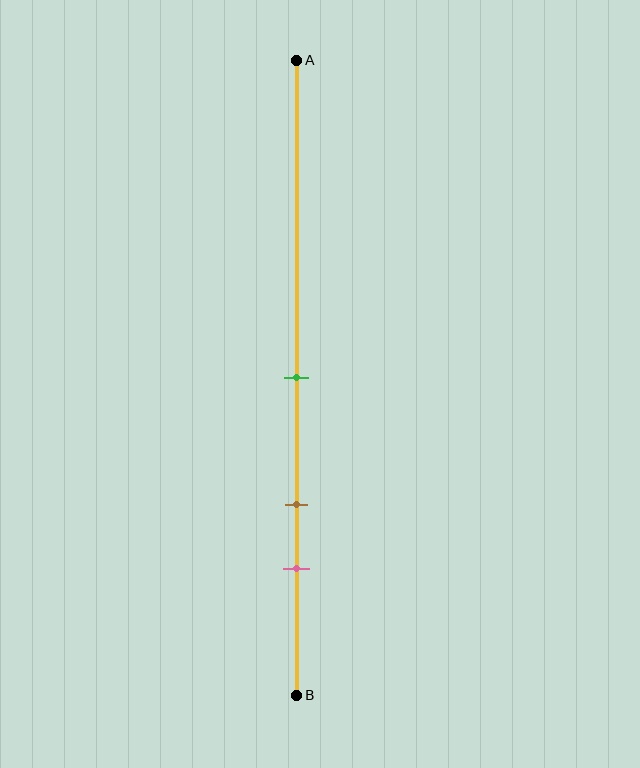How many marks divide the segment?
There are 3 marks dividing the segment.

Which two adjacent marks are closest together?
The brown and pink marks are the closest adjacent pair.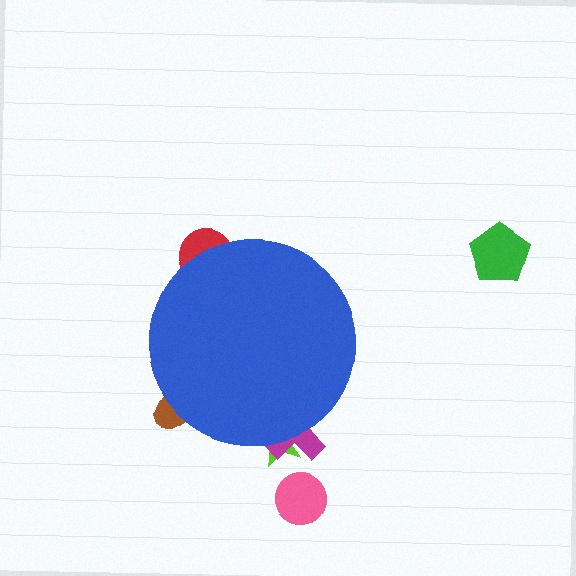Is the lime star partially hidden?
Yes, the lime star is partially hidden behind the blue circle.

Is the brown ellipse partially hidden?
Yes, the brown ellipse is partially hidden behind the blue circle.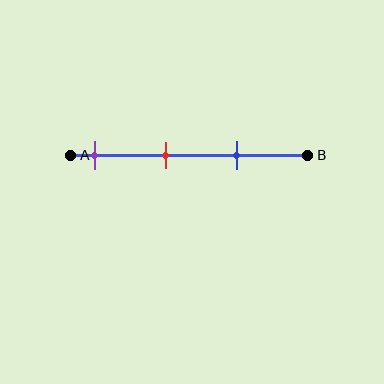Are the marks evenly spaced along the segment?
Yes, the marks are approximately evenly spaced.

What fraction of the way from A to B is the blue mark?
The blue mark is approximately 70% (0.7) of the way from A to B.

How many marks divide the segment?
There are 3 marks dividing the segment.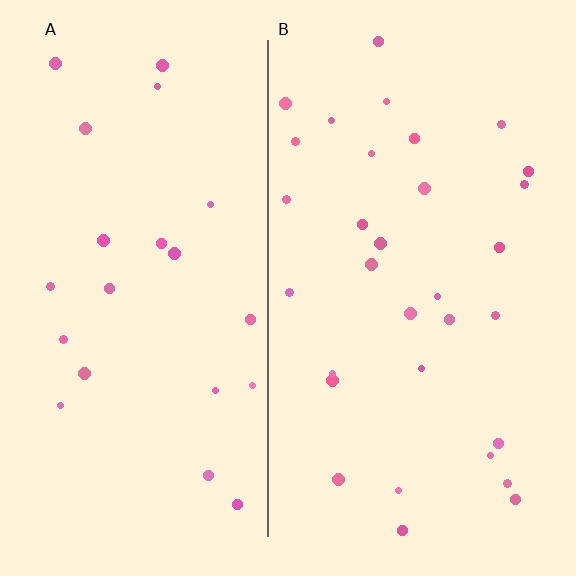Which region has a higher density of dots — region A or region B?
B (the right).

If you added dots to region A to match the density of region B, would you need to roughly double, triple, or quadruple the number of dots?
Approximately double.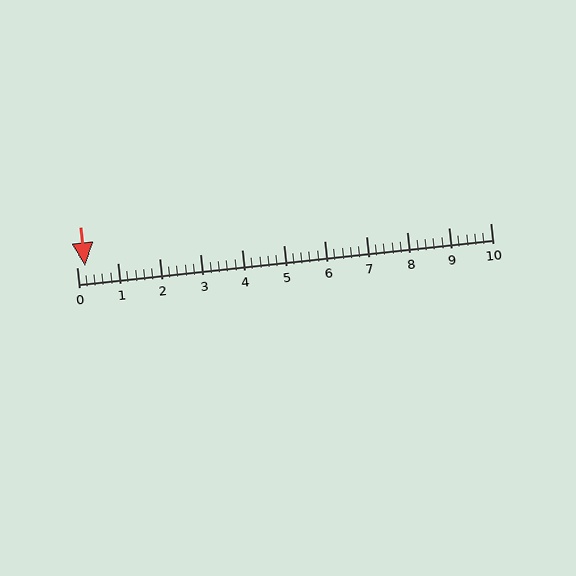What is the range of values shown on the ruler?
The ruler shows values from 0 to 10.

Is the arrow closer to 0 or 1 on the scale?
The arrow is closer to 0.